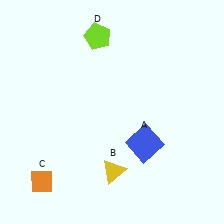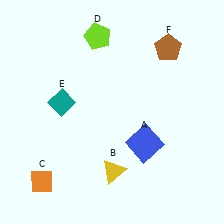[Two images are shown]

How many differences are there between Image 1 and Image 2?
There are 2 differences between the two images.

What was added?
A teal diamond (E), a brown pentagon (F) were added in Image 2.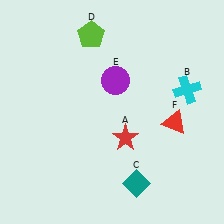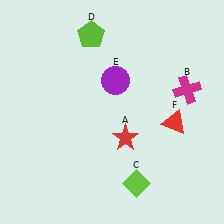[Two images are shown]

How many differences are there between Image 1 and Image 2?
There are 2 differences between the two images.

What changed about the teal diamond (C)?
In Image 1, C is teal. In Image 2, it changed to lime.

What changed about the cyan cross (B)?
In Image 1, B is cyan. In Image 2, it changed to magenta.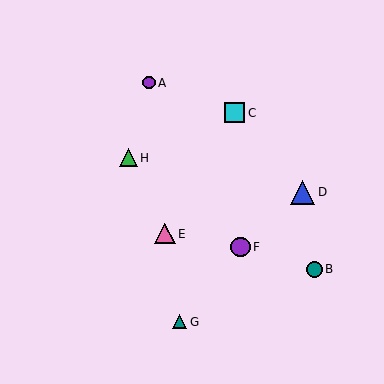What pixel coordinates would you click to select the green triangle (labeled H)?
Click at (128, 158) to select the green triangle H.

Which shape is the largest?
The blue triangle (labeled D) is the largest.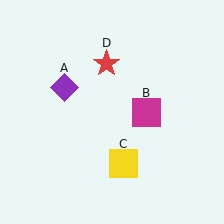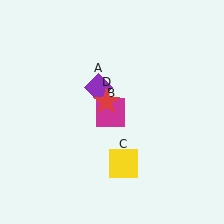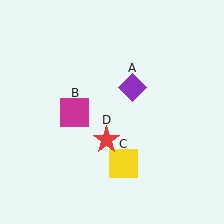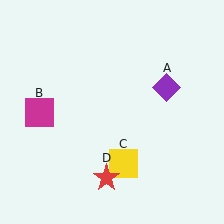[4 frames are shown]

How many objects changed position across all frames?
3 objects changed position: purple diamond (object A), magenta square (object B), red star (object D).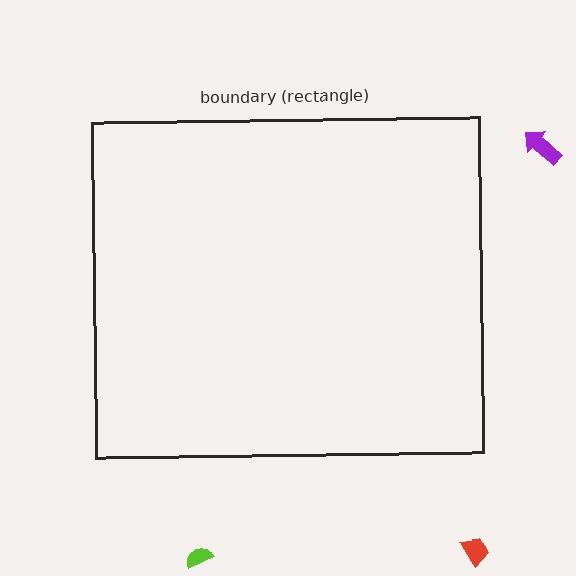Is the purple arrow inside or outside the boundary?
Outside.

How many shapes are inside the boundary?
0 inside, 3 outside.